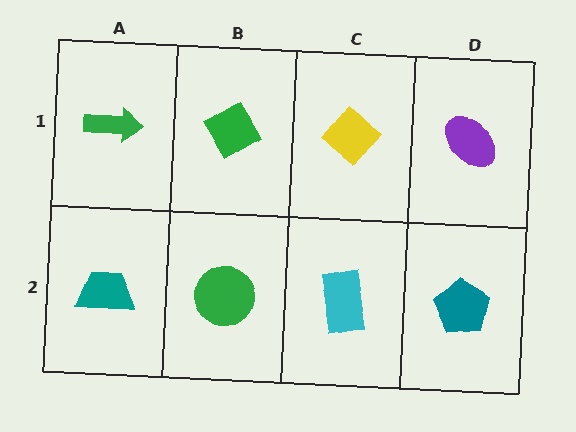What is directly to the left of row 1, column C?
A green diamond.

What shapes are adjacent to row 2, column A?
A green arrow (row 1, column A), a green circle (row 2, column B).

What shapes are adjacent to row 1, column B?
A green circle (row 2, column B), a green arrow (row 1, column A), a yellow diamond (row 1, column C).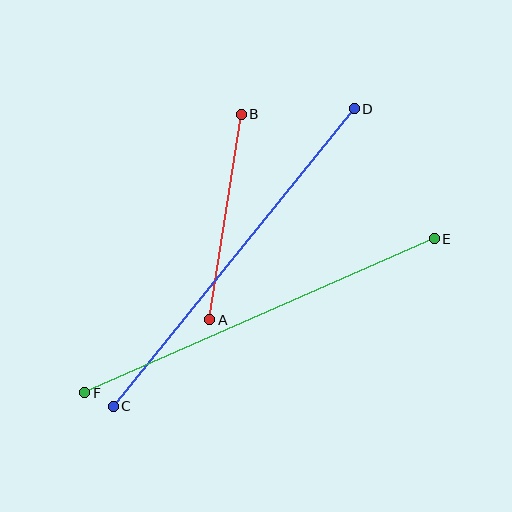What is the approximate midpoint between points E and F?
The midpoint is at approximately (259, 316) pixels.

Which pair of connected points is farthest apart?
Points C and D are farthest apart.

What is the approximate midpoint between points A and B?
The midpoint is at approximately (225, 217) pixels.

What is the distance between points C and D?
The distance is approximately 383 pixels.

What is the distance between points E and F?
The distance is approximately 382 pixels.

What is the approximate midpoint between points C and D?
The midpoint is at approximately (234, 258) pixels.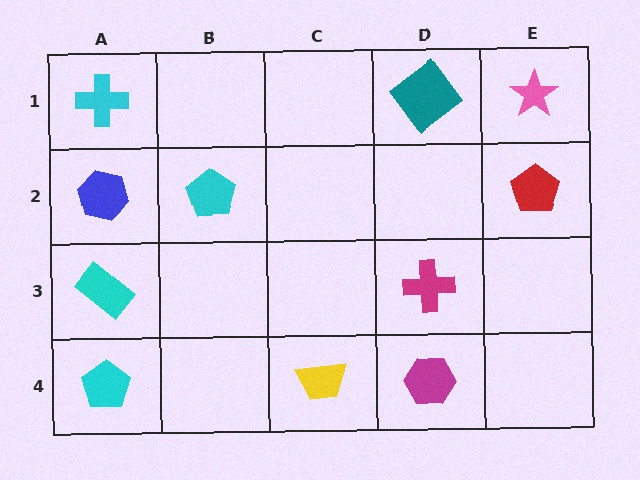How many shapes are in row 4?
3 shapes.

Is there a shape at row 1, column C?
No, that cell is empty.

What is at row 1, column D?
A teal diamond.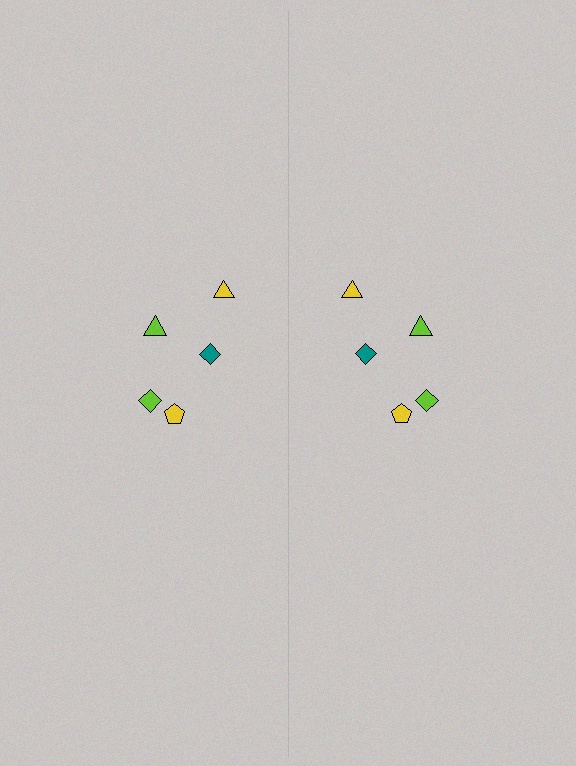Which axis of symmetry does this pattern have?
The pattern has a vertical axis of symmetry running through the center of the image.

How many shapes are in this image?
There are 10 shapes in this image.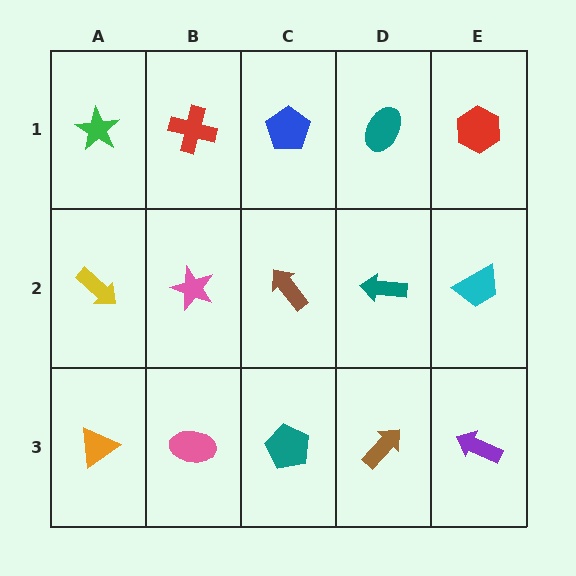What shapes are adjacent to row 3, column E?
A cyan trapezoid (row 2, column E), a brown arrow (row 3, column D).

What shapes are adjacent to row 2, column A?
A green star (row 1, column A), an orange triangle (row 3, column A), a pink star (row 2, column B).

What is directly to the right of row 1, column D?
A red hexagon.